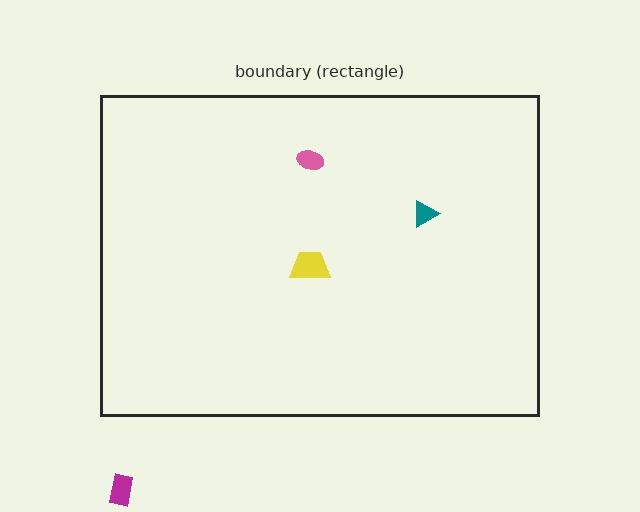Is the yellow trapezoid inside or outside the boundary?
Inside.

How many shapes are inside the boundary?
3 inside, 1 outside.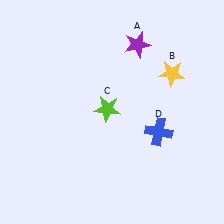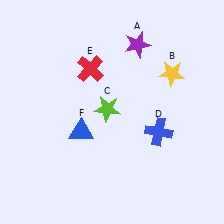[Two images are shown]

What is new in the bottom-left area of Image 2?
A blue triangle (F) was added in the bottom-left area of Image 2.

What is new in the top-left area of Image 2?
A red cross (E) was added in the top-left area of Image 2.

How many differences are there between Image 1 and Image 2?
There are 2 differences between the two images.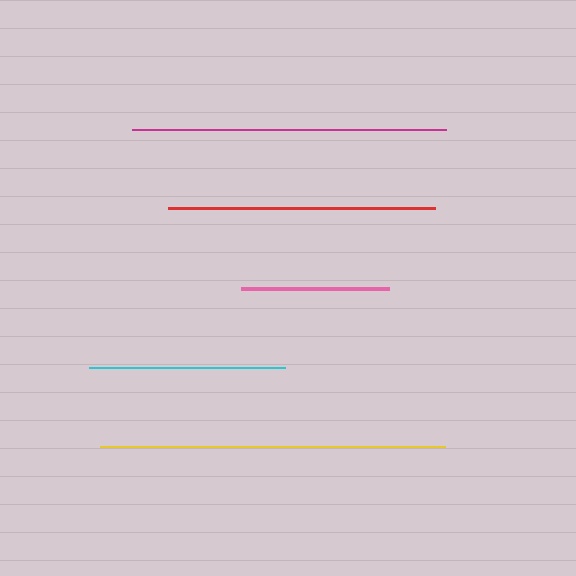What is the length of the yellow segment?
The yellow segment is approximately 345 pixels long.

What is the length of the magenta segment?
The magenta segment is approximately 313 pixels long.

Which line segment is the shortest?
The pink line is the shortest at approximately 148 pixels.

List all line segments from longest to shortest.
From longest to shortest: yellow, magenta, red, cyan, pink.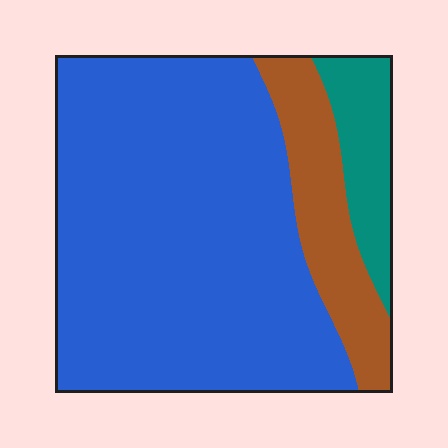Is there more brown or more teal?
Brown.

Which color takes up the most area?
Blue, at roughly 75%.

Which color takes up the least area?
Teal, at roughly 10%.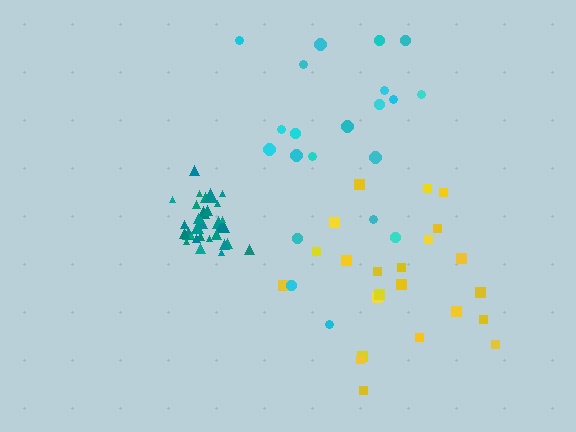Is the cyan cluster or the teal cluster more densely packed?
Teal.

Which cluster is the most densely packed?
Teal.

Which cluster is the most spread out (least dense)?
Cyan.